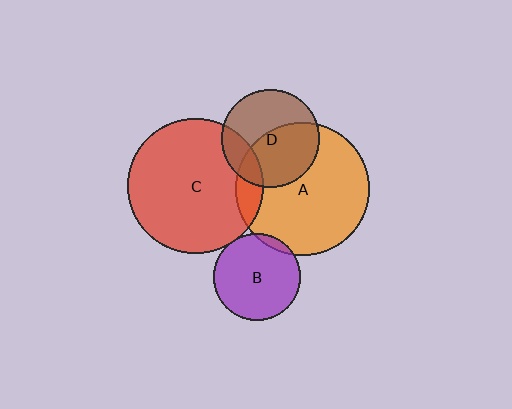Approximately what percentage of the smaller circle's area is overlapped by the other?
Approximately 50%.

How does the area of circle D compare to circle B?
Approximately 1.3 times.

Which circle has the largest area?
Circle C (red).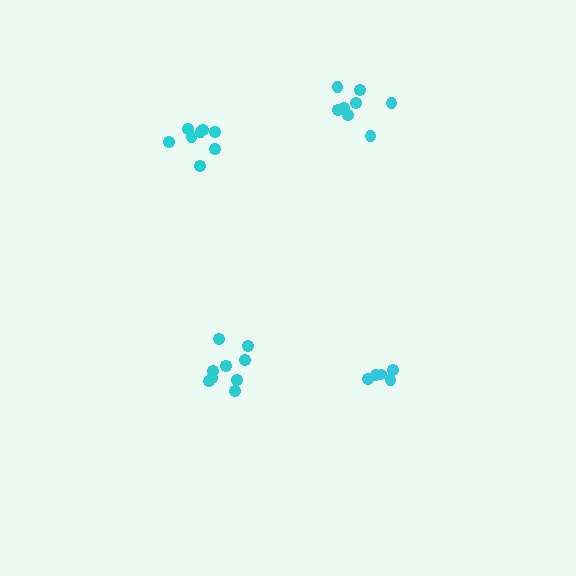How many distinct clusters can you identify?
There are 4 distinct clusters.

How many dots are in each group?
Group 1: 8 dots, Group 2: 5 dots, Group 3: 8 dots, Group 4: 9 dots (30 total).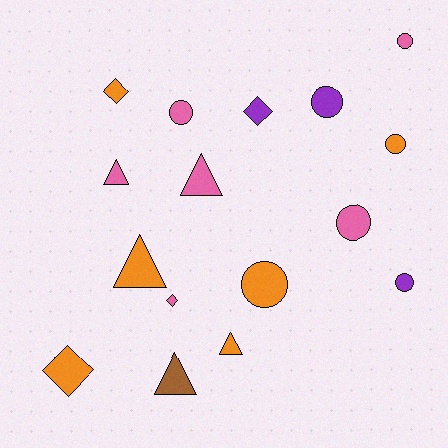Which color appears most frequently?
Orange, with 6 objects.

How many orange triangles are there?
There are 2 orange triangles.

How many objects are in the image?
There are 16 objects.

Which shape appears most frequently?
Circle, with 7 objects.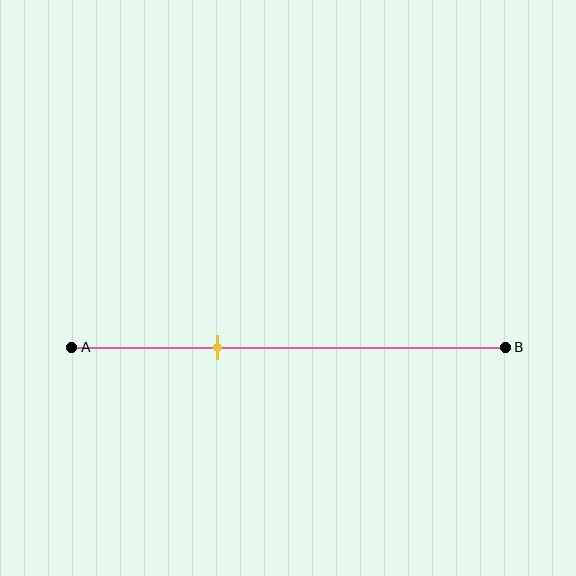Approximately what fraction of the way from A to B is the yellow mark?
The yellow mark is approximately 35% of the way from A to B.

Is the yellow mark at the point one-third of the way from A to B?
Yes, the mark is approximately at the one-third point.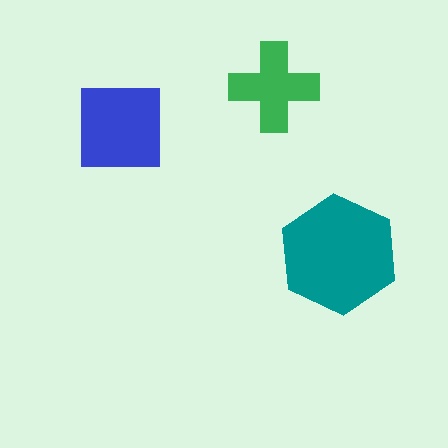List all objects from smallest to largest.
The green cross, the blue square, the teal hexagon.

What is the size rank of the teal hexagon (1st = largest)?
1st.